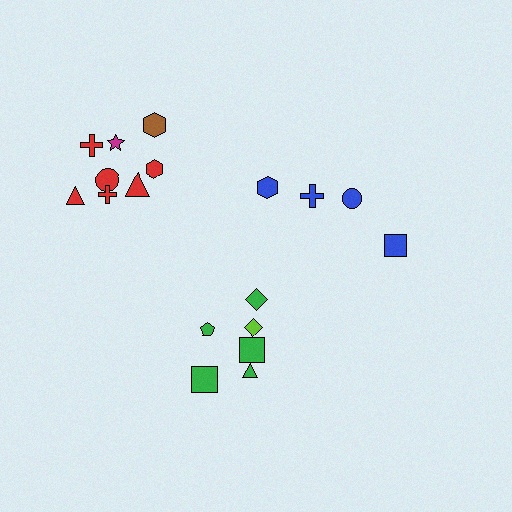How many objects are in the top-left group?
There are 8 objects.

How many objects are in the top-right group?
There are 4 objects.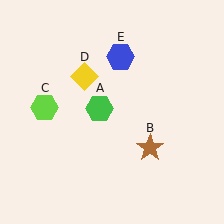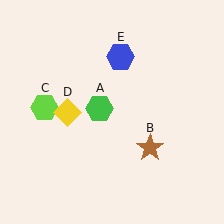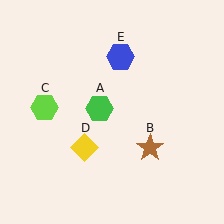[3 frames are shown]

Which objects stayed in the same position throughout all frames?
Green hexagon (object A) and brown star (object B) and lime hexagon (object C) and blue hexagon (object E) remained stationary.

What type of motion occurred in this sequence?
The yellow diamond (object D) rotated counterclockwise around the center of the scene.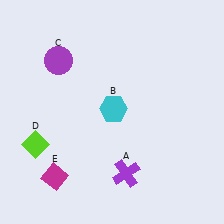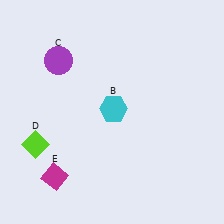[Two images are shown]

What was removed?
The purple cross (A) was removed in Image 2.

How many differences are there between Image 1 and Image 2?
There is 1 difference between the two images.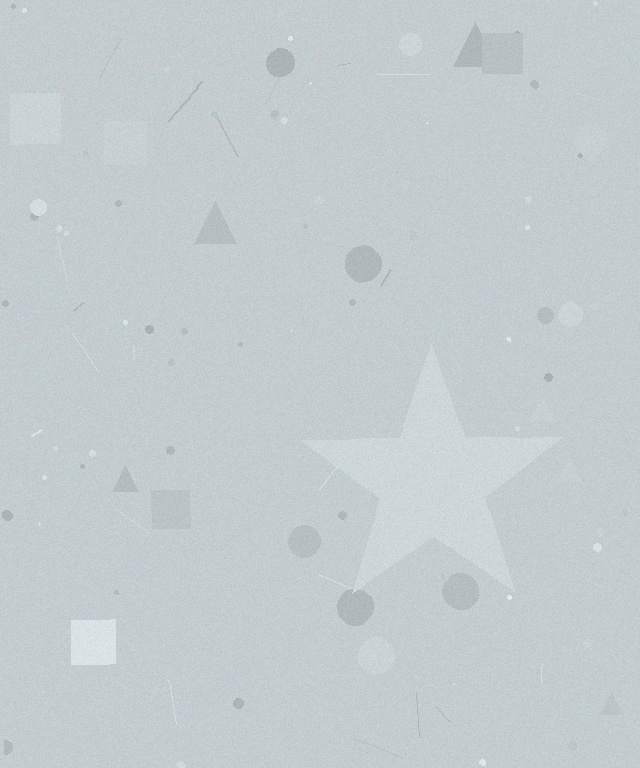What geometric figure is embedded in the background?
A star is embedded in the background.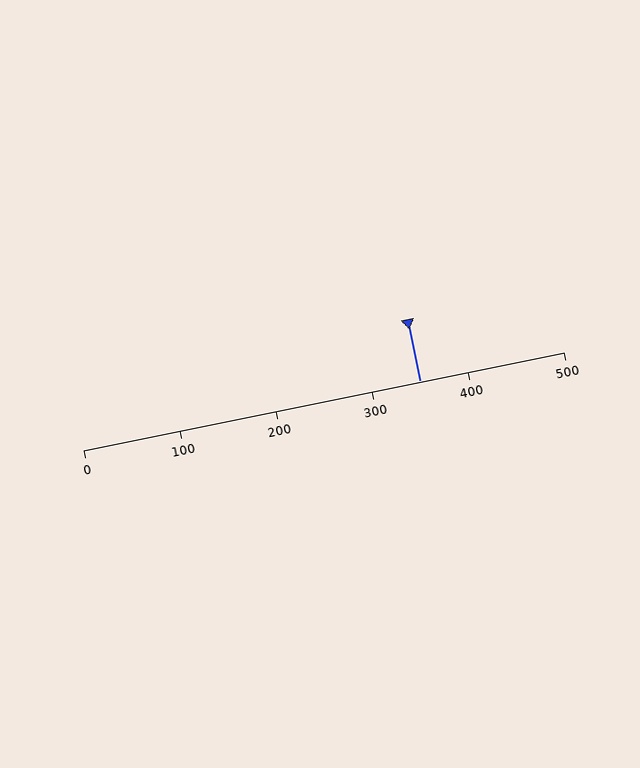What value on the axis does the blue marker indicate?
The marker indicates approximately 350.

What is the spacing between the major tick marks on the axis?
The major ticks are spaced 100 apart.